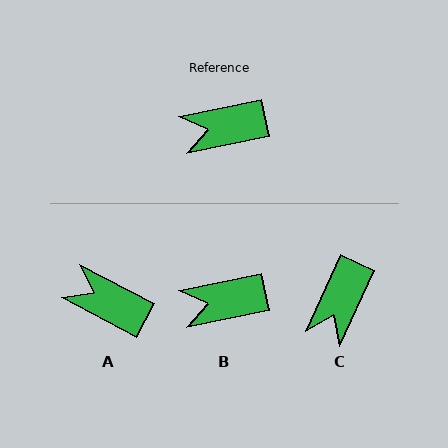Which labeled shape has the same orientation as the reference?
B.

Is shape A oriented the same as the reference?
No, it is off by about 39 degrees.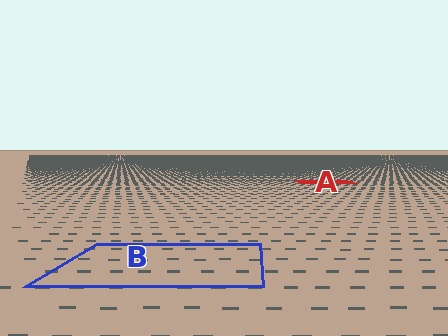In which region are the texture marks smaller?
The texture marks are smaller in region A, because it is farther away.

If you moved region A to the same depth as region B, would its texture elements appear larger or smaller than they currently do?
They would appear larger. At a closer depth, the same texture elements are projected at a bigger on-screen size.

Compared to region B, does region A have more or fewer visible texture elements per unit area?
Region A has more texture elements per unit area — they are packed more densely because it is farther away.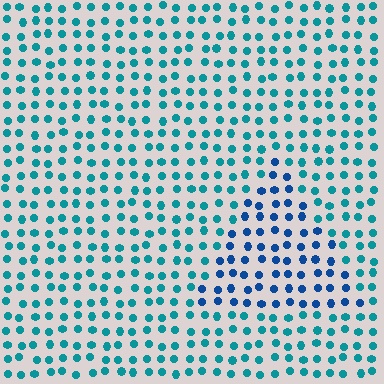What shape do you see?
I see a triangle.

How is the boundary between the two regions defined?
The boundary is defined purely by a slight shift in hue (about 32 degrees). Spacing, size, and orientation are identical on both sides.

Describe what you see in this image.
The image is filled with small teal elements in a uniform arrangement. A triangle-shaped region is visible where the elements are tinted to a slightly different hue, forming a subtle color boundary.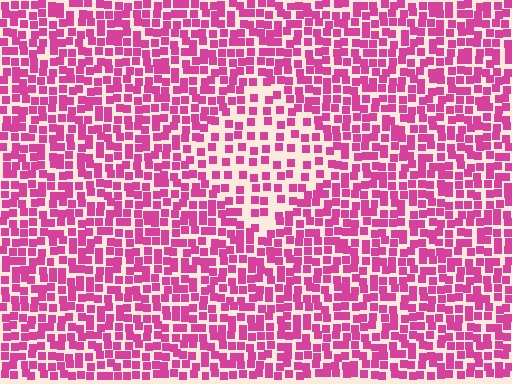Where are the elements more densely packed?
The elements are more densely packed outside the diamond boundary.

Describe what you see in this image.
The image contains small magenta elements arranged at two different densities. A diamond-shaped region is visible where the elements are less densely packed than the surrounding area.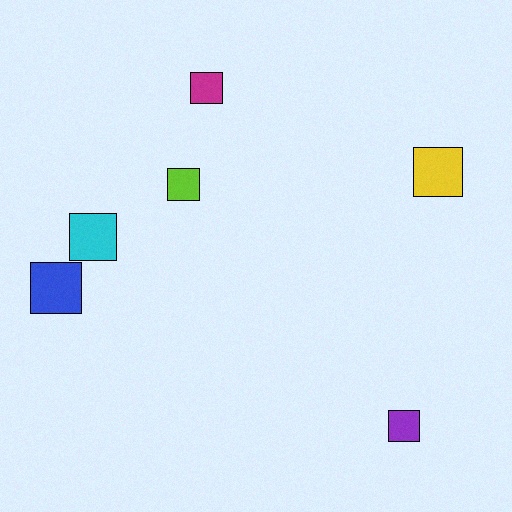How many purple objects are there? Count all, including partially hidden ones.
There is 1 purple object.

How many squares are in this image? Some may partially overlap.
There are 6 squares.